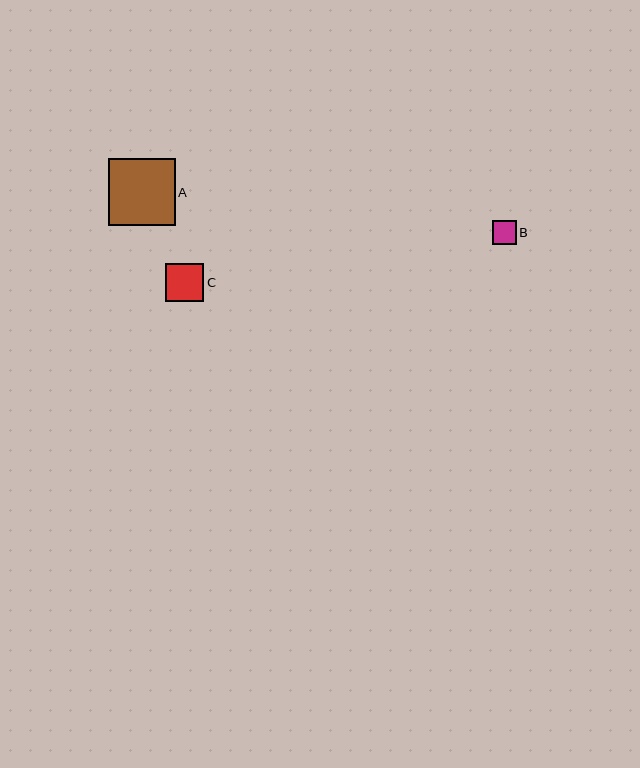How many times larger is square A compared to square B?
Square A is approximately 2.8 times the size of square B.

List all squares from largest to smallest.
From largest to smallest: A, C, B.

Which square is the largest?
Square A is the largest with a size of approximately 67 pixels.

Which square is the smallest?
Square B is the smallest with a size of approximately 24 pixels.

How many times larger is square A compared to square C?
Square A is approximately 1.8 times the size of square C.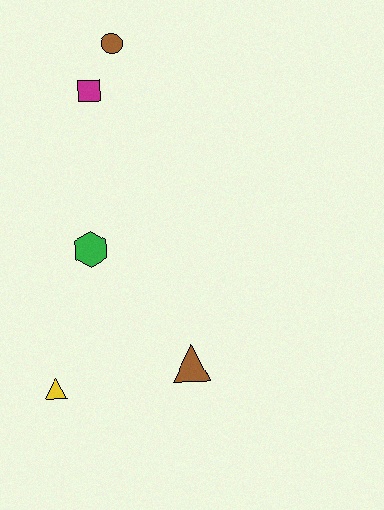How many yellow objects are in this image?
There is 1 yellow object.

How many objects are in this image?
There are 5 objects.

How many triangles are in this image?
There are 2 triangles.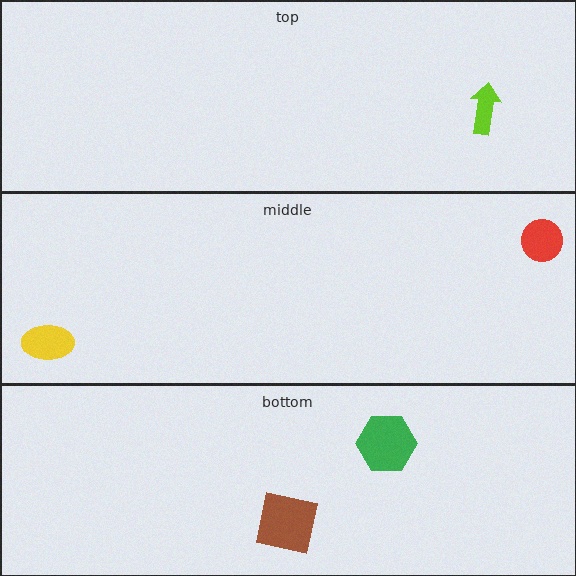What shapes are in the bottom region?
The brown square, the green hexagon.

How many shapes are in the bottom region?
2.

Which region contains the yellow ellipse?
The middle region.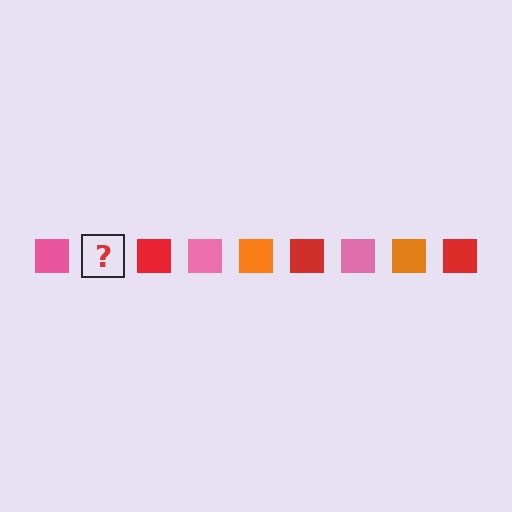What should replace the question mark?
The question mark should be replaced with an orange square.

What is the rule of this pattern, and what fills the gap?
The rule is that the pattern cycles through pink, orange, red squares. The gap should be filled with an orange square.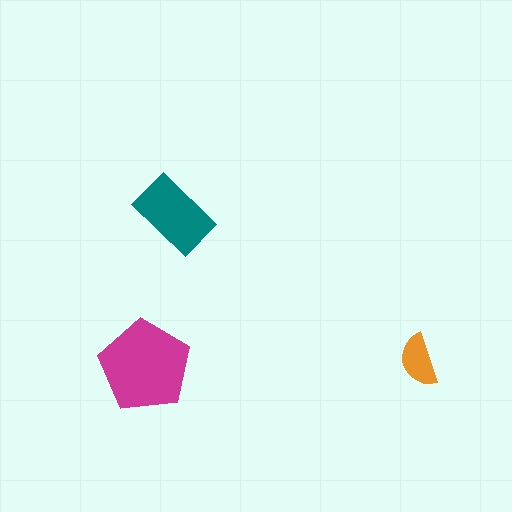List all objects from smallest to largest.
The orange semicircle, the teal rectangle, the magenta pentagon.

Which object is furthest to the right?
The orange semicircle is rightmost.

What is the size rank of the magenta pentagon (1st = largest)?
1st.